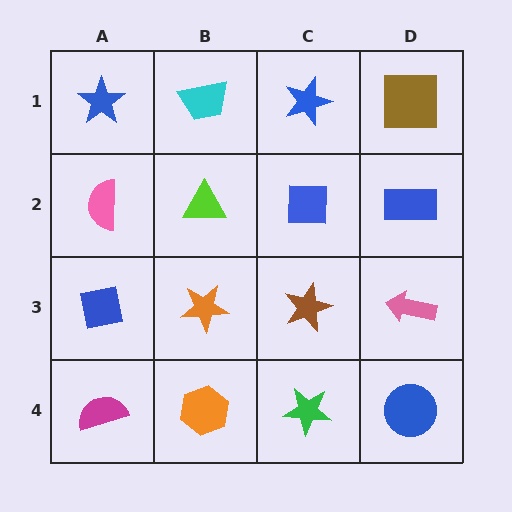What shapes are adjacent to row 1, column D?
A blue rectangle (row 2, column D), a blue star (row 1, column C).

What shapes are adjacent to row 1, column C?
A blue square (row 2, column C), a cyan trapezoid (row 1, column B), a brown square (row 1, column D).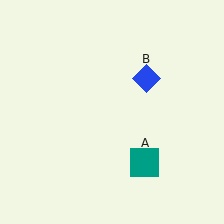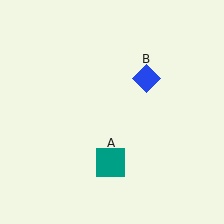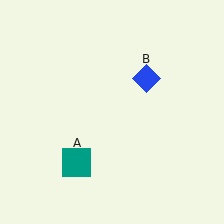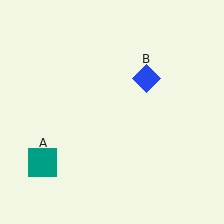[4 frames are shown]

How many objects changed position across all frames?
1 object changed position: teal square (object A).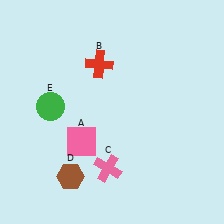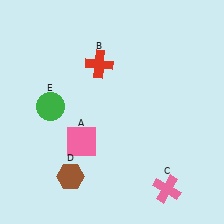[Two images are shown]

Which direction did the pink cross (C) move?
The pink cross (C) moved right.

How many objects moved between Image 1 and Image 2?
1 object moved between the two images.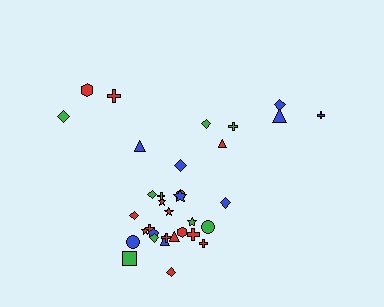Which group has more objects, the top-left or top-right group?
The top-right group.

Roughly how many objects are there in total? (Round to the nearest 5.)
Roughly 35 objects in total.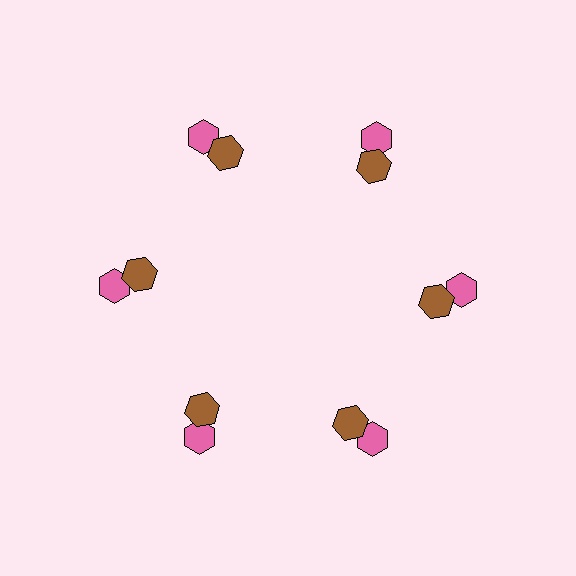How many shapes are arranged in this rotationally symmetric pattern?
There are 12 shapes, arranged in 6 groups of 2.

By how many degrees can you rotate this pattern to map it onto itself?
The pattern maps onto itself every 60 degrees of rotation.